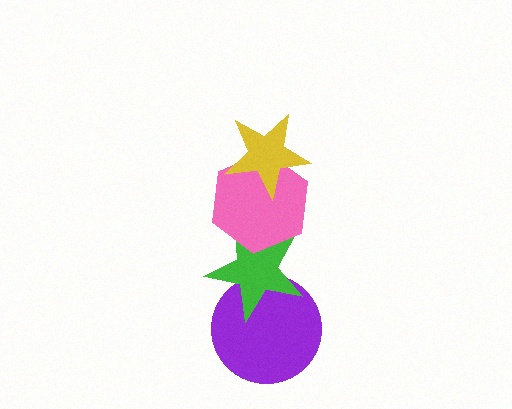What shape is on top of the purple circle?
The green star is on top of the purple circle.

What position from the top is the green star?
The green star is 3rd from the top.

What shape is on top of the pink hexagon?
The yellow star is on top of the pink hexagon.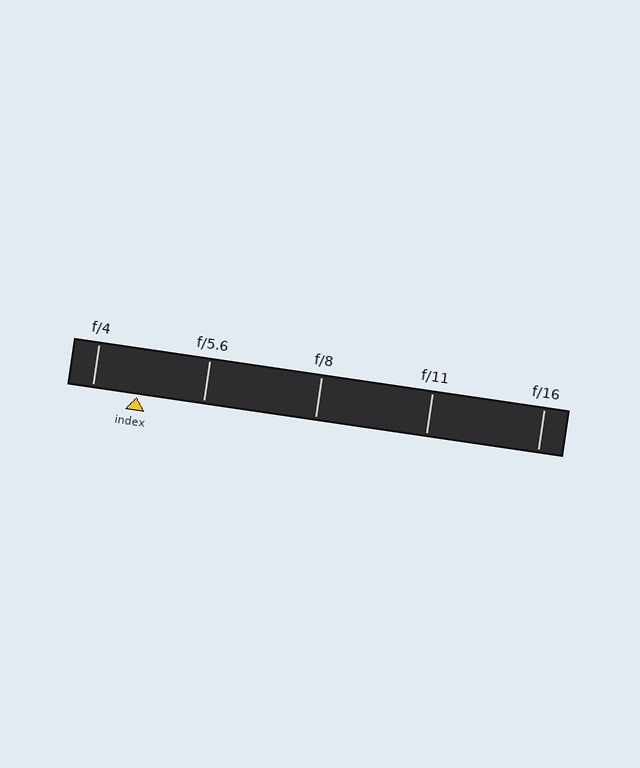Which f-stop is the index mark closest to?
The index mark is closest to f/4.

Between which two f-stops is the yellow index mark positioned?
The index mark is between f/4 and f/5.6.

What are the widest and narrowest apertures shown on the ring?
The widest aperture shown is f/4 and the narrowest is f/16.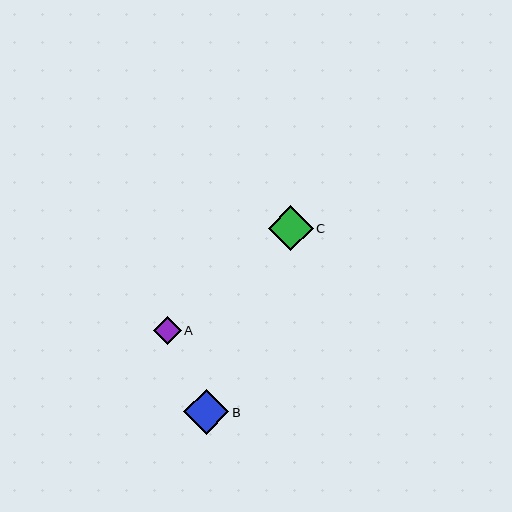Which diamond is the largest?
Diamond B is the largest with a size of approximately 45 pixels.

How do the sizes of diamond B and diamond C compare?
Diamond B and diamond C are approximately the same size.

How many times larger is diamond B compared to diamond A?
Diamond B is approximately 1.6 times the size of diamond A.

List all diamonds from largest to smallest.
From largest to smallest: B, C, A.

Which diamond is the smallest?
Diamond A is the smallest with a size of approximately 28 pixels.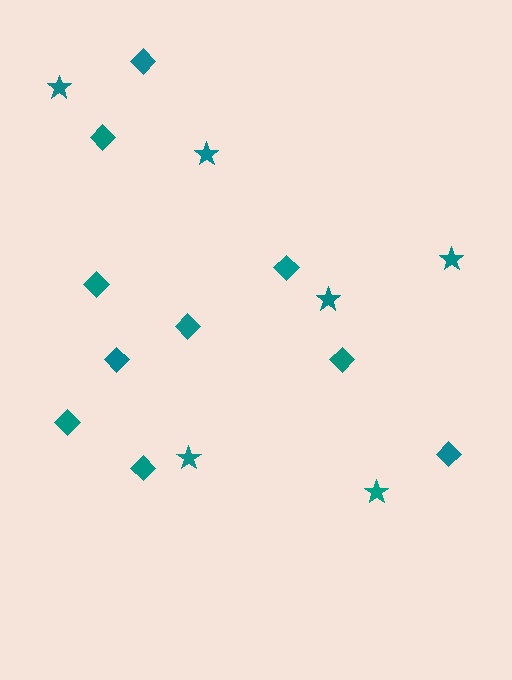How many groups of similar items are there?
There are 2 groups: one group of diamonds (10) and one group of stars (6).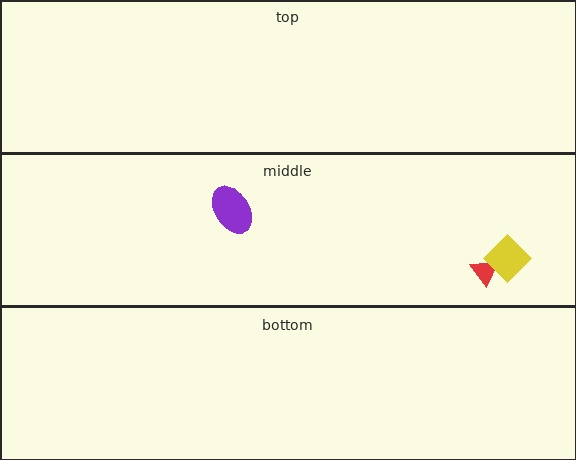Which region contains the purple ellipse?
The middle region.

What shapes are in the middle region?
The red triangle, the purple ellipse, the yellow diamond.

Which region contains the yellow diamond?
The middle region.